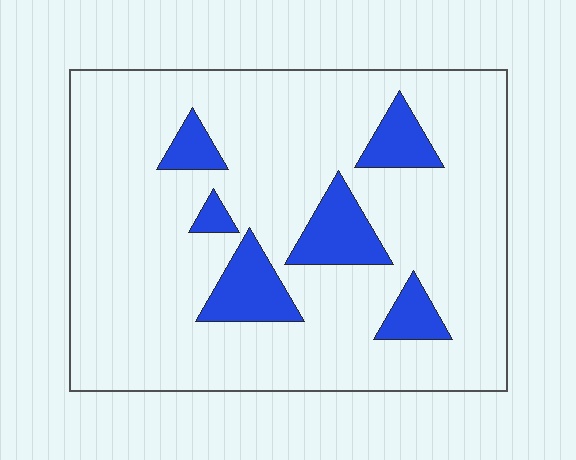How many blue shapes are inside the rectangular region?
6.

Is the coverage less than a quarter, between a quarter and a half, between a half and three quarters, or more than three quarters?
Less than a quarter.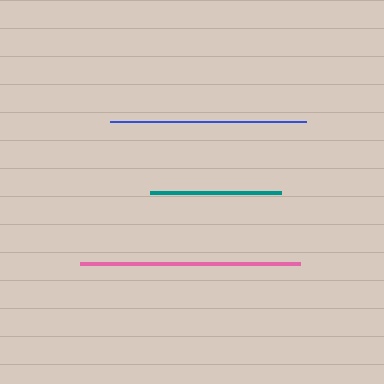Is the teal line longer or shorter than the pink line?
The pink line is longer than the teal line.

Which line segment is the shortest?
The teal line is the shortest at approximately 131 pixels.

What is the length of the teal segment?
The teal segment is approximately 131 pixels long.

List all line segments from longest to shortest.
From longest to shortest: pink, blue, teal.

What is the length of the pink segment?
The pink segment is approximately 220 pixels long.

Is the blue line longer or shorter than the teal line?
The blue line is longer than the teal line.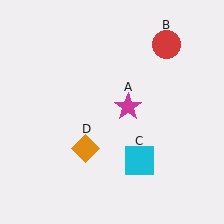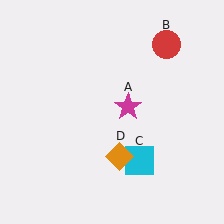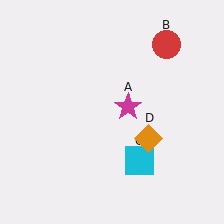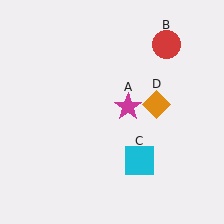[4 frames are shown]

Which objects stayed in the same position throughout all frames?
Magenta star (object A) and red circle (object B) and cyan square (object C) remained stationary.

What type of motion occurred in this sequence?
The orange diamond (object D) rotated counterclockwise around the center of the scene.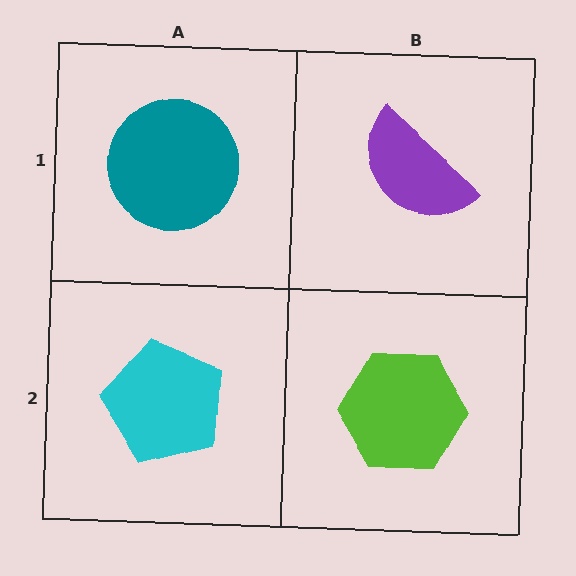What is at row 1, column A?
A teal circle.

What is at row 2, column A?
A cyan pentagon.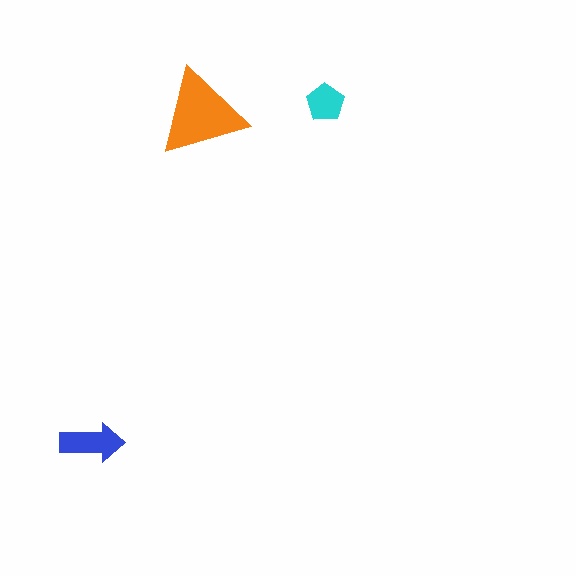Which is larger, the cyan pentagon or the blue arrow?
The blue arrow.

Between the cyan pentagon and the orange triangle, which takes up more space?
The orange triangle.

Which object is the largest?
The orange triangle.